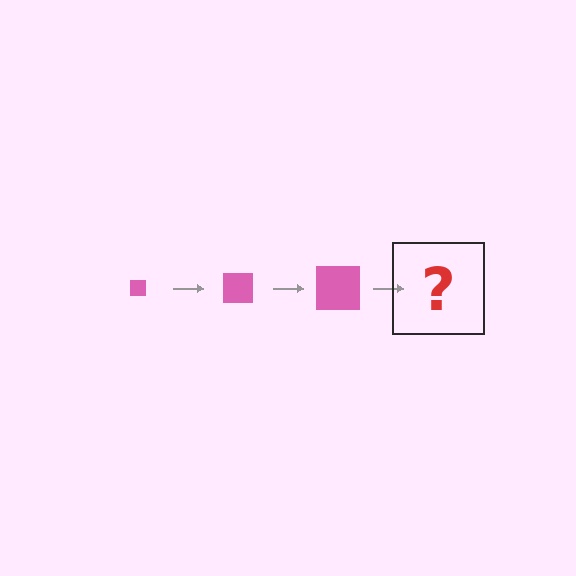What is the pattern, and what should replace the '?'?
The pattern is that the square gets progressively larger each step. The '?' should be a pink square, larger than the previous one.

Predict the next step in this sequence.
The next step is a pink square, larger than the previous one.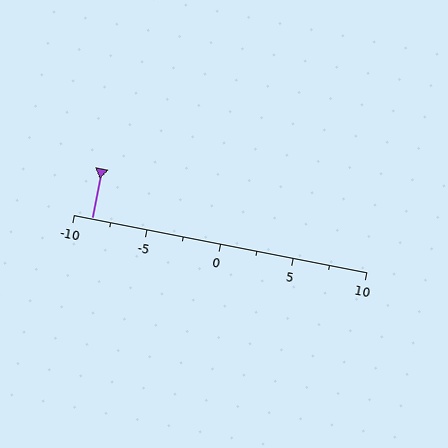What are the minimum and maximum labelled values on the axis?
The axis runs from -10 to 10.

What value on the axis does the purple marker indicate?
The marker indicates approximately -8.8.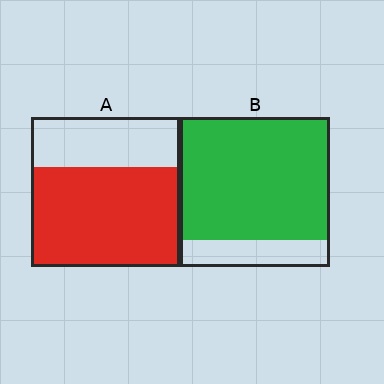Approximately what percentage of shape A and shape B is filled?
A is approximately 65% and B is approximately 80%.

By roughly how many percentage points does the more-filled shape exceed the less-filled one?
By roughly 15 percentage points (B over A).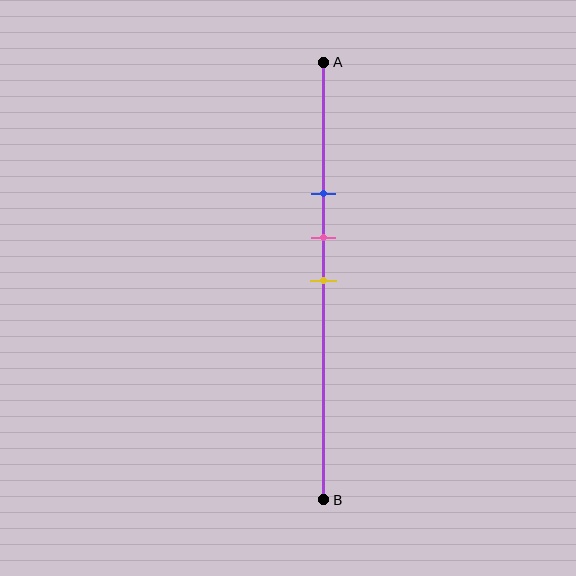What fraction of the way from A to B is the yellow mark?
The yellow mark is approximately 50% (0.5) of the way from A to B.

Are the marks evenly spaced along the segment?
Yes, the marks are approximately evenly spaced.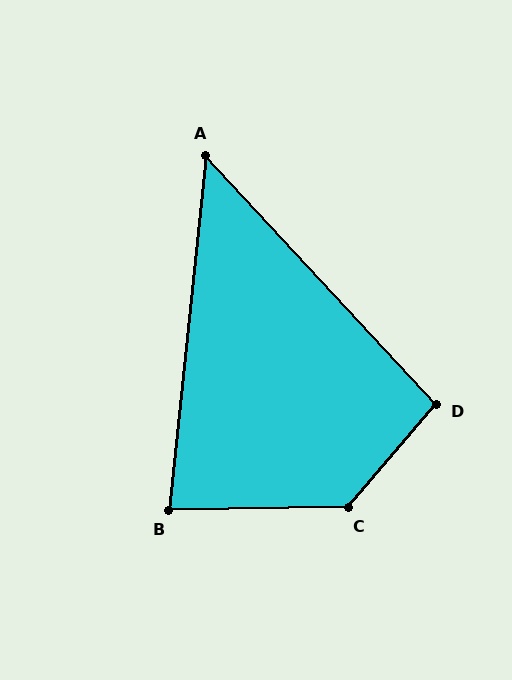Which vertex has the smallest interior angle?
A, at approximately 49 degrees.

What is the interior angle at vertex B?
Approximately 83 degrees (acute).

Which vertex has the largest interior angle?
C, at approximately 131 degrees.